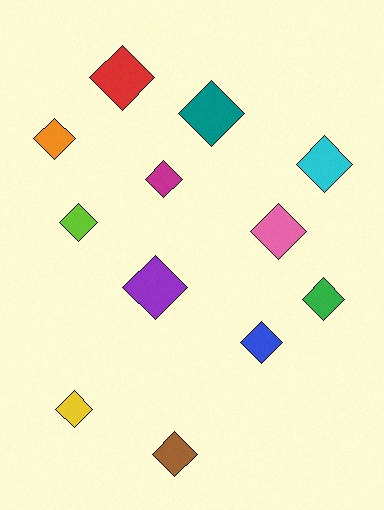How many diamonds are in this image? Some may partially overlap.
There are 12 diamonds.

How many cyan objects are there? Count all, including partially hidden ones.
There is 1 cyan object.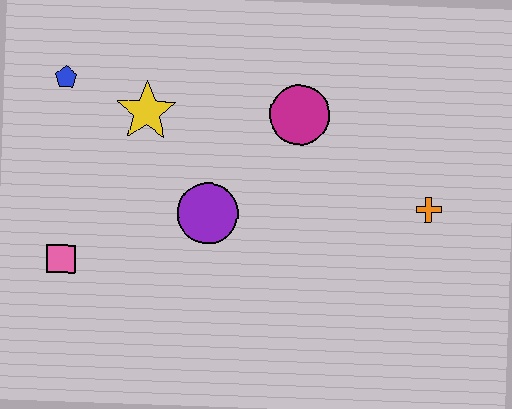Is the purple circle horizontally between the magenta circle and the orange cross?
No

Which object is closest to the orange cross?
The magenta circle is closest to the orange cross.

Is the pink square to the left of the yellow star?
Yes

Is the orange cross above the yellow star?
No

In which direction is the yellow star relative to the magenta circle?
The yellow star is to the left of the magenta circle.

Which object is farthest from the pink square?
The orange cross is farthest from the pink square.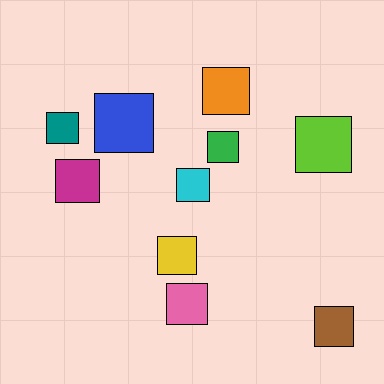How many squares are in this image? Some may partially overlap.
There are 10 squares.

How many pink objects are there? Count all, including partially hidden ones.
There is 1 pink object.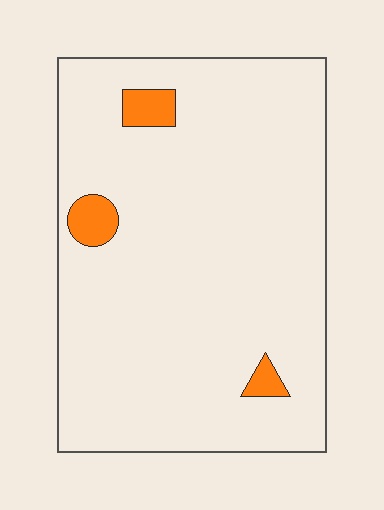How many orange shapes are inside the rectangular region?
3.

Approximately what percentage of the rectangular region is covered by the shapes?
Approximately 5%.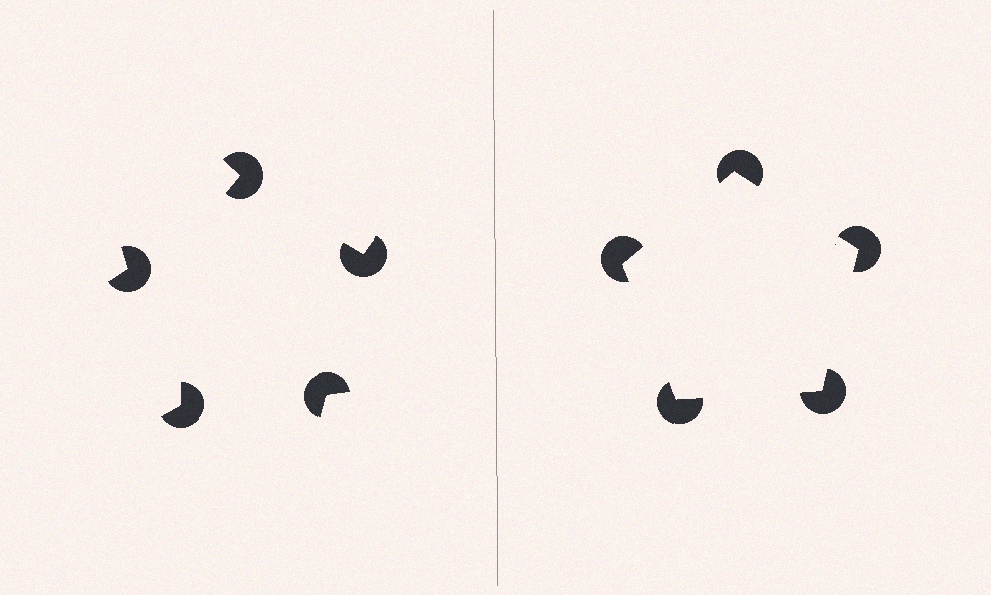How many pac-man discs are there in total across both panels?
10 — 5 on each side.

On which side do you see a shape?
An illusory pentagon appears on the right side. On the left side the wedge cuts are rotated, so no coherent shape forms.